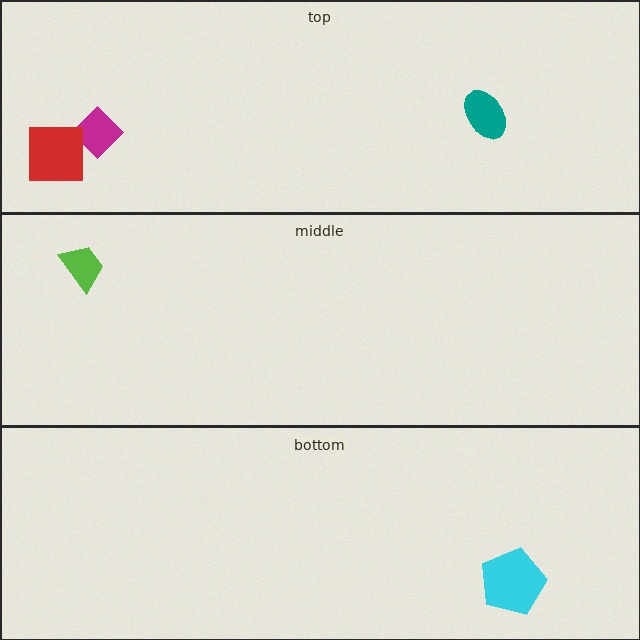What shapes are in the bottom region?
The cyan pentagon.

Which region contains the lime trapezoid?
The middle region.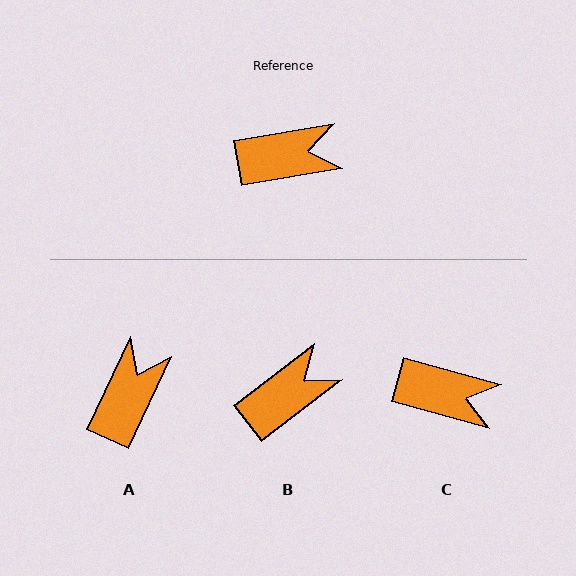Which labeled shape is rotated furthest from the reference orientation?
A, about 55 degrees away.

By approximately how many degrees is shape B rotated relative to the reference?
Approximately 28 degrees counter-clockwise.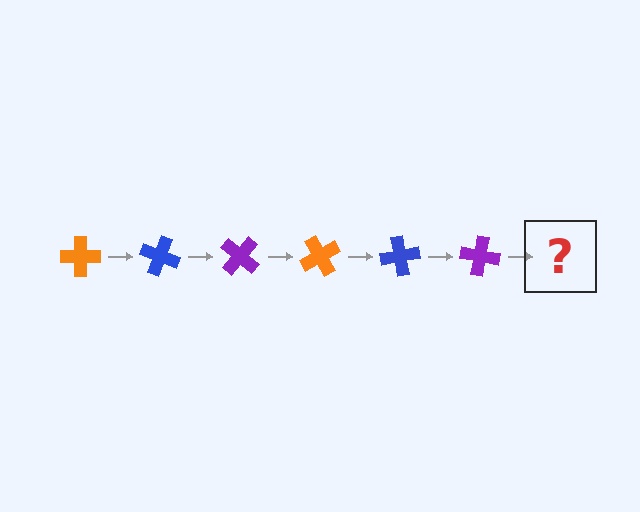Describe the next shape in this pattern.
It should be an orange cross, rotated 120 degrees from the start.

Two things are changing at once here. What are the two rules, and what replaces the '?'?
The two rules are that it rotates 20 degrees each step and the color cycles through orange, blue, and purple. The '?' should be an orange cross, rotated 120 degrees from the start.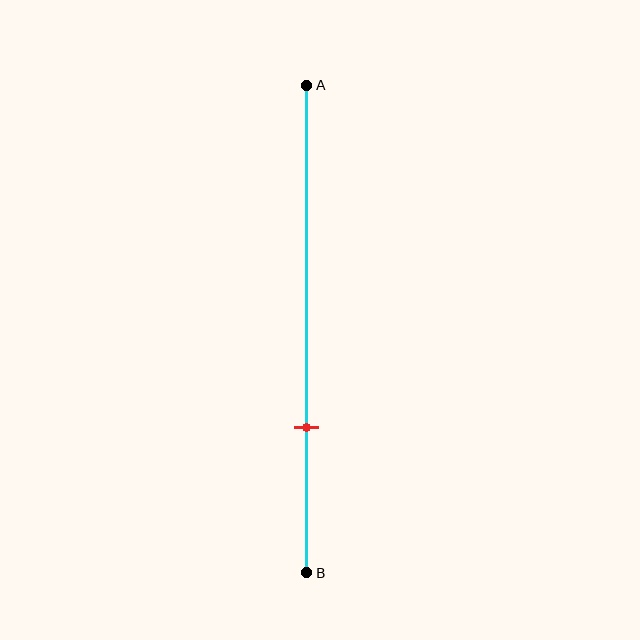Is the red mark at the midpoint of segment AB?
No, the mark is at about 70% from A, not at the 50% midpoint.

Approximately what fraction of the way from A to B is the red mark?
The red mark is approximately 70% of the way from A to B.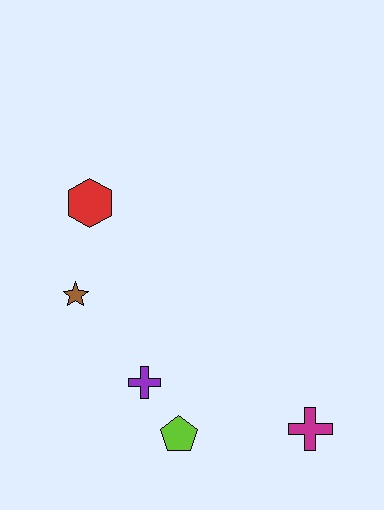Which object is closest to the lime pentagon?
The purple cross is closest to the lime pentagon.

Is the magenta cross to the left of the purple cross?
No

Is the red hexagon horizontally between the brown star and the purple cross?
Yes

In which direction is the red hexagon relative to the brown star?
The red hexagon is above the brown star.